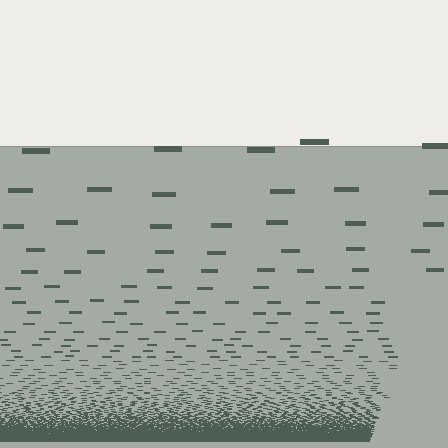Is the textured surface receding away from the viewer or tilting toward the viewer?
The surface appears to tilt toward the viewer. Texture elements get larger and sparser toward the top.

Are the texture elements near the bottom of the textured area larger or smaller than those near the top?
Smaller. The gradient is inverted — elements near the bottom are smaller and denser.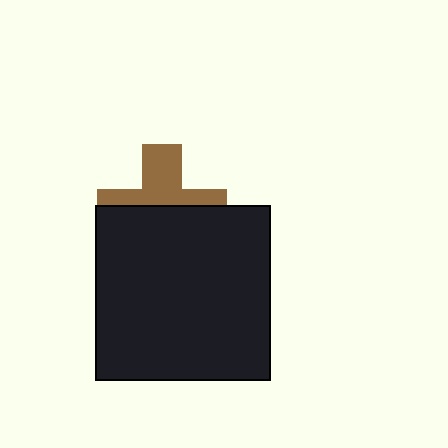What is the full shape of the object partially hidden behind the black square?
The partially hidden object is a brown cross.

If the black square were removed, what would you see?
You would see the complete brown cross.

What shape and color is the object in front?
The object in front is a black square.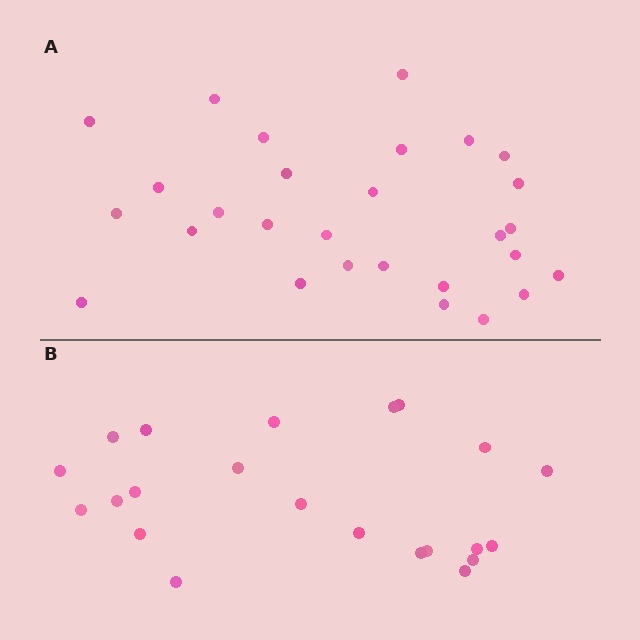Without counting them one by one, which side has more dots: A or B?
Region A (the top region) has more dots.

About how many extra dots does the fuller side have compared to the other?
Region A has about 6 more dots than region B.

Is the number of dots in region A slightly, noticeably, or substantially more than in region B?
Region A has noticeably more, but not dramatically so. The ratio is roughly 1.3 to 1.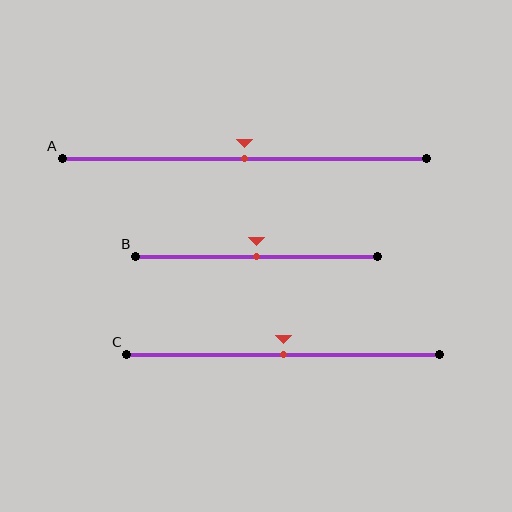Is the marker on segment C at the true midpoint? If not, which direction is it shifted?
Yes, the marker on segment C is at the true midpoint.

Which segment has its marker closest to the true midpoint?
Segment A has its marker closest to the true midpoint.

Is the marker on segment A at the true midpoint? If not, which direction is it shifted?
Yes, the marker on segment A is at the true midpoint.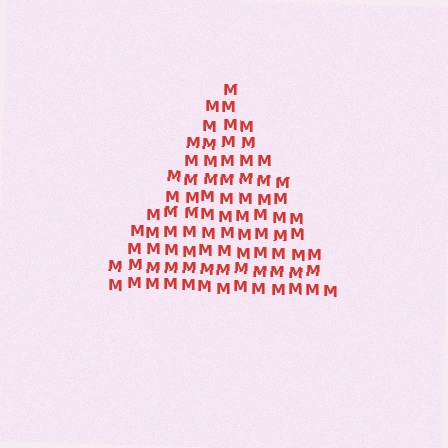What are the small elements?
The small elements are letter M's.